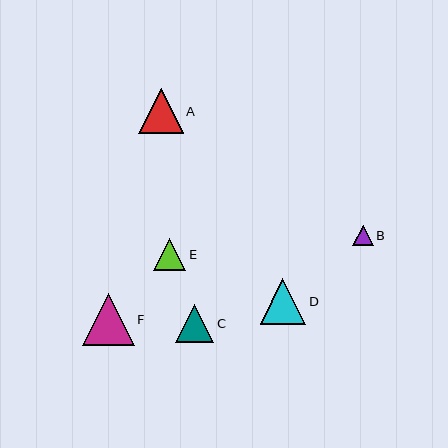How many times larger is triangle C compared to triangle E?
Triangle C is approximately 1.2 times the size of triangle E.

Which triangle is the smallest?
Triangle B is the smallest with a size of approximately 20 pixels.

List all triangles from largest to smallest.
From largest to smallest: F, D, A, C, E, B.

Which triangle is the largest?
Triangle F is the largest with a size of approximately 52 pixels.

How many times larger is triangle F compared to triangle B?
Triangle F is approximately 2.6 times the size of triangle B.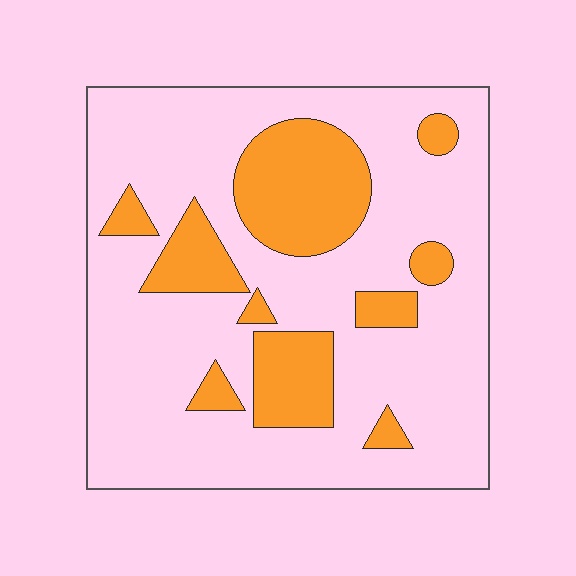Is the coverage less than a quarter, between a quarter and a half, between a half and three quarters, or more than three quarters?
Less than a quarter.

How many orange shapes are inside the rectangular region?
10.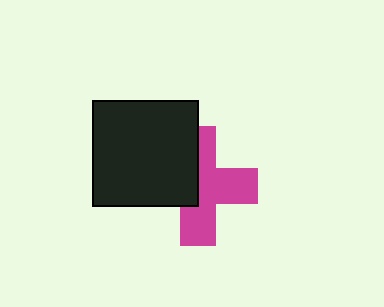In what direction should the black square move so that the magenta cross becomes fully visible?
The black square should move left. That is the shortest direction to clear the overlap and leave the magenta cross fully visible.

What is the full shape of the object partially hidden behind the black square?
The partially hidden object is a magenta cross.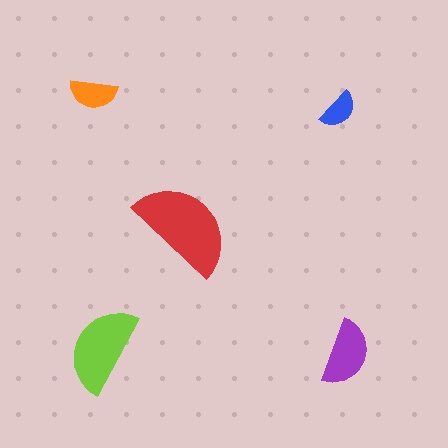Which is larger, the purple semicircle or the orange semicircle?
The purple one.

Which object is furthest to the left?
The orange semicircle is leftmost.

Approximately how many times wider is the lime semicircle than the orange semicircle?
About 2 times wider.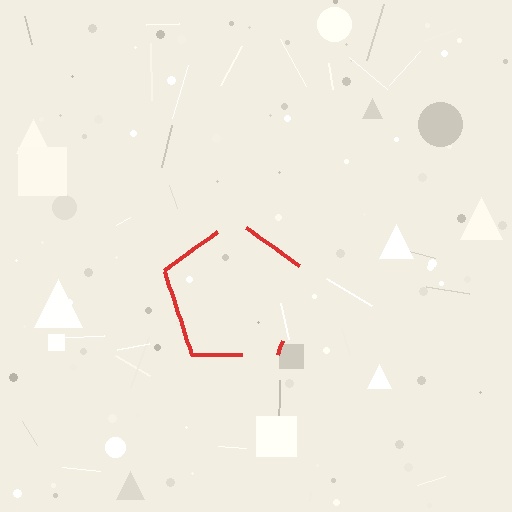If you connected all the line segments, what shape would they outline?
They would outline a pentagon.